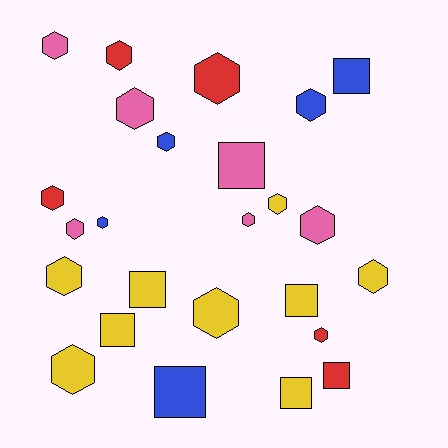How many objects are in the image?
There are 25 objects.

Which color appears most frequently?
Yellow, with 9 objects.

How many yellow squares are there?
There are 4 yellow squares.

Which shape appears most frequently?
Hexagon, with 17 objects.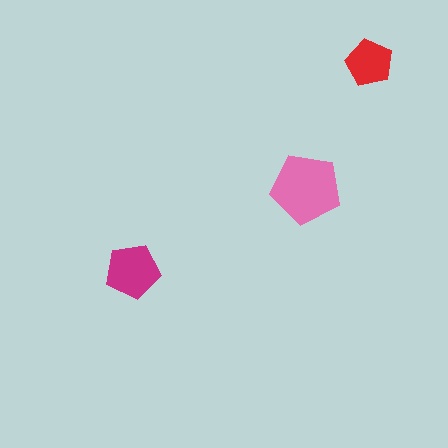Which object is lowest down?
The magenta pentagon is bottommost.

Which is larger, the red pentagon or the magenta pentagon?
The magenta one.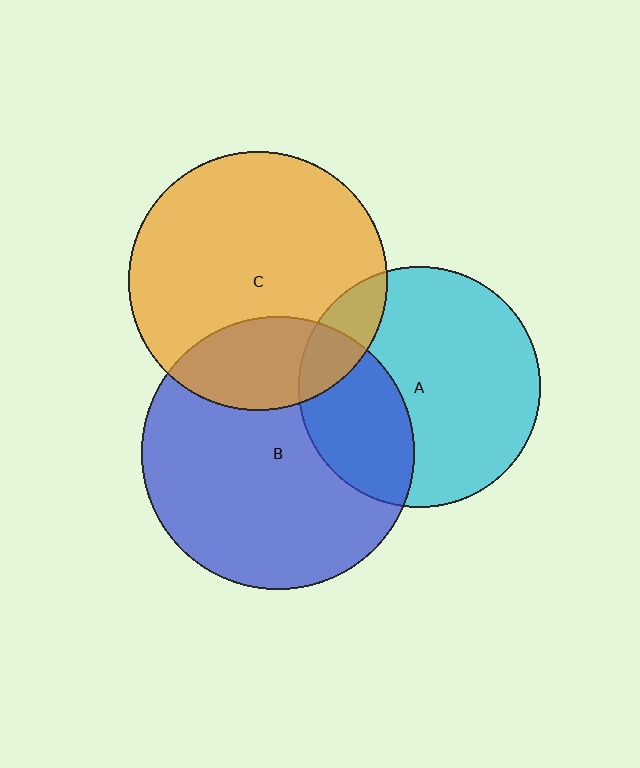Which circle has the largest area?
Circle B (blue).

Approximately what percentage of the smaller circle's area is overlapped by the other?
Approximately 25%.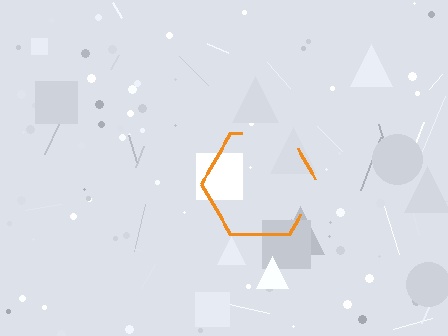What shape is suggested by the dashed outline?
The dashed outline suggests a hexagon.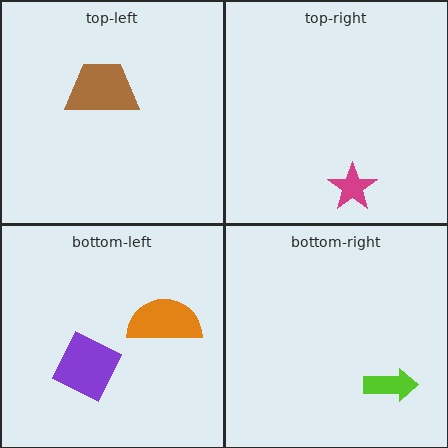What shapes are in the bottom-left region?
The orange semicircle, the purple diamond.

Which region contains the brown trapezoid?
The top-left region.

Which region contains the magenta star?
The top-right region.